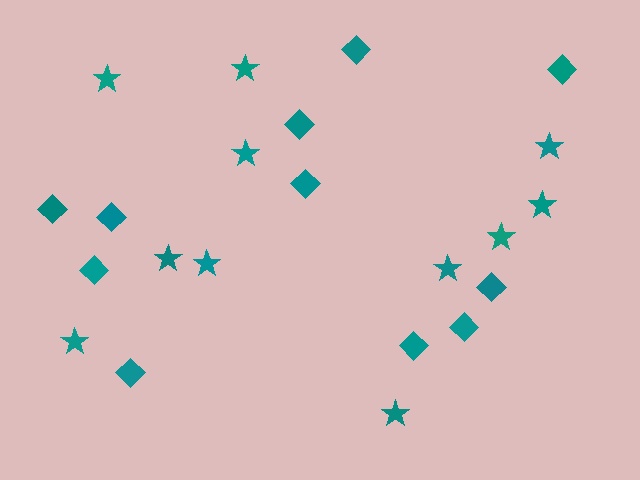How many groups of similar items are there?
There are 2 groups: one group of diamonds (11) and one group of stars (11).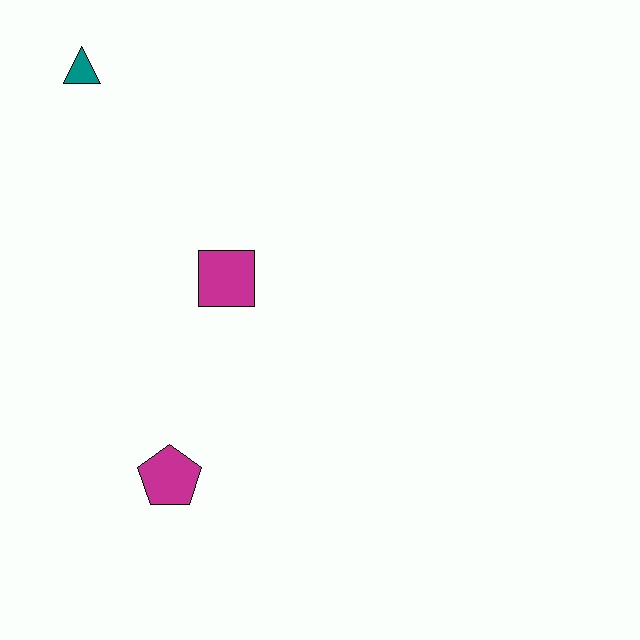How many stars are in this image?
There are no stars.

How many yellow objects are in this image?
There are no yellow objects.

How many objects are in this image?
There are 3 objects.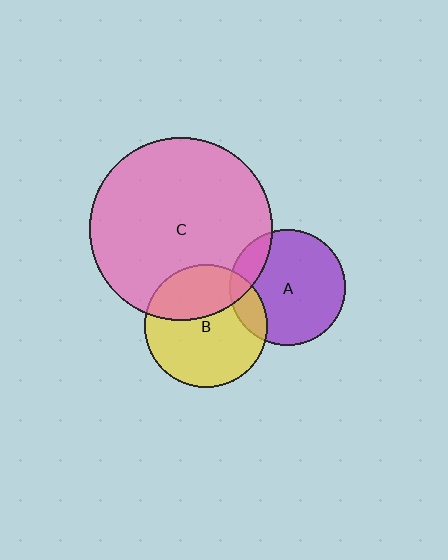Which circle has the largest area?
Circle C (pink).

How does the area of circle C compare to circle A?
Approximately 2.5 times.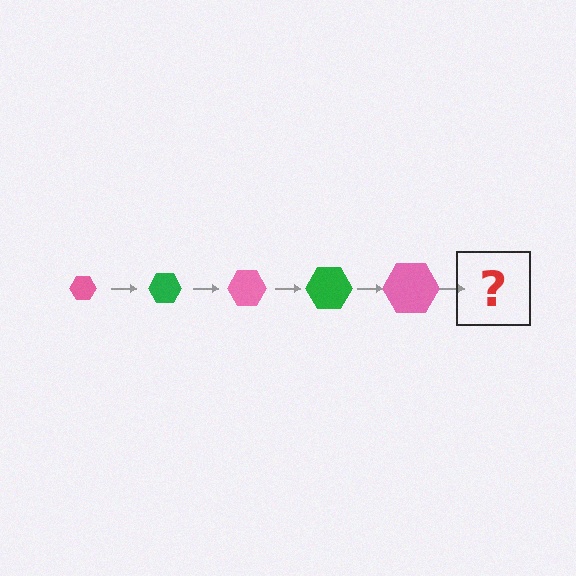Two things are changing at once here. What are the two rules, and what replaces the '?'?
The two rules are that the hexagon grows larger each step and the color cycles through pink and green. The '?' should be a green hexagon, larger than the previous one.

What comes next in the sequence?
The next element should be a green hexagon, larger than the previous one.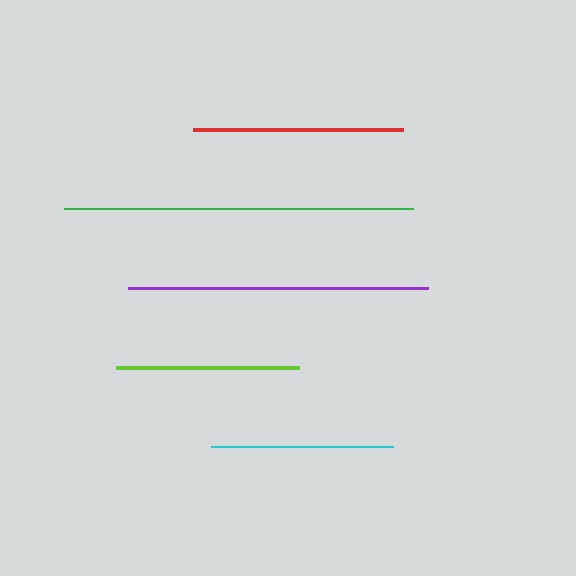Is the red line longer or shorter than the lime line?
The red line is longer than the lime line.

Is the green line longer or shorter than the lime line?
The green line is longer than the lime line.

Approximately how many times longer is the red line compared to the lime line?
The red line is approximately 1.1 times the length of the lime line.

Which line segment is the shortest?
The cyan line is the shortest at approximately 183 pixels.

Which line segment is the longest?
The green line is the longest at approximately 350 pixels.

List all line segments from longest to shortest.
From longest to shortest: green, purple, red, lime, cyan.